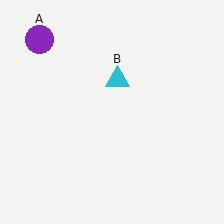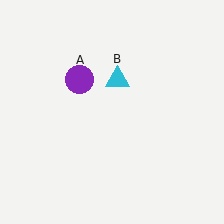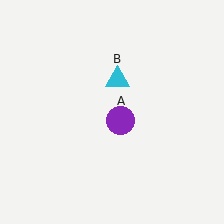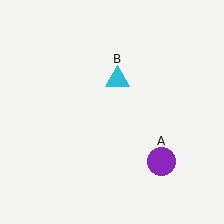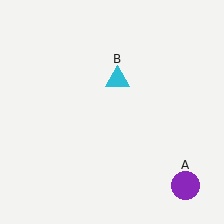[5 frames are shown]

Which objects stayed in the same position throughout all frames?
Cyan triangle (object B) remained stationary.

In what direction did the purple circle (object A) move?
The purple circle (object A) moved down and to the right.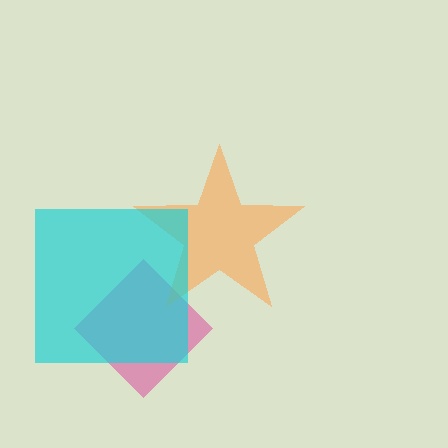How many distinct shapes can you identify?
There are 3 distinct shapes: a pink diamond, an orange star, a cyan square.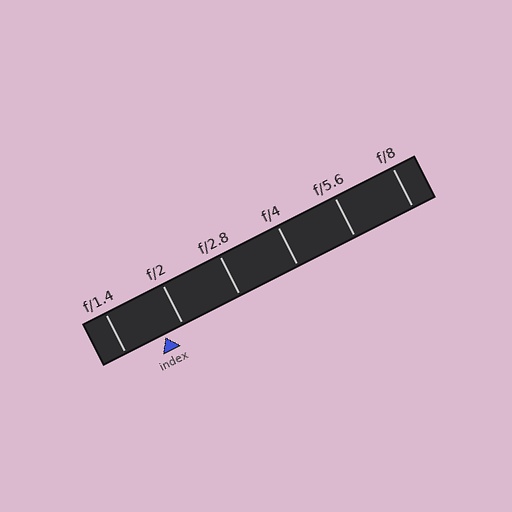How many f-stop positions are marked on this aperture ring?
There are 6 f-stop positions marked.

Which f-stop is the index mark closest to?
The index mark is closest to f/2.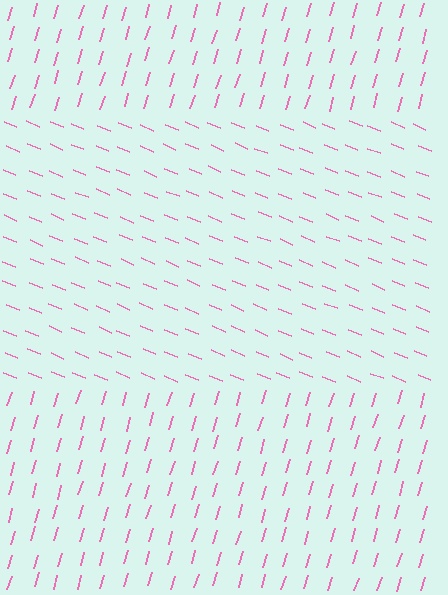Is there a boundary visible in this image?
Yes, there is a texture boundary formed by a change in line orientation.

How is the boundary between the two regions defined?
The boundary is defined purely by a change in line orientation (approximately 84 degrees difference). All lines are the same color and thickness.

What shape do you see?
I see a rectangle.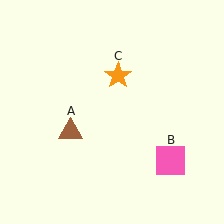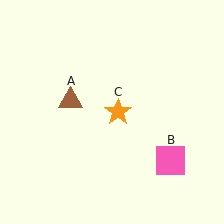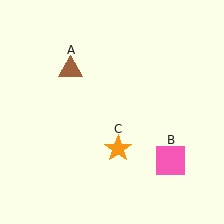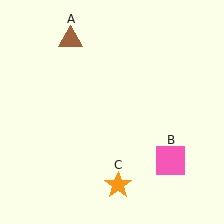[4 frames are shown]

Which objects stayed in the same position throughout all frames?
Pink square (object B) remained stationary.